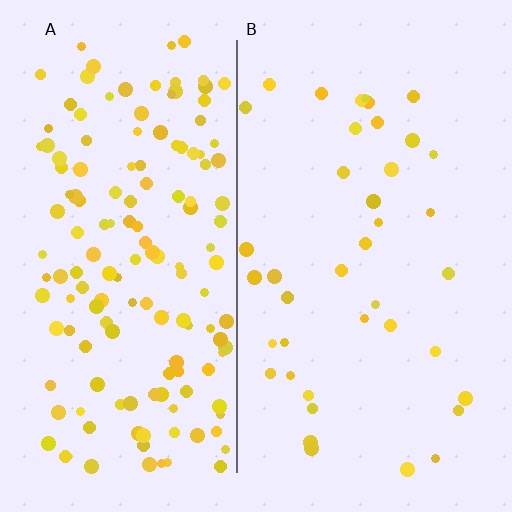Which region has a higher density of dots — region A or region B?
A (the left).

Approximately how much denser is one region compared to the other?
Approximately 3.8× — region A over region B.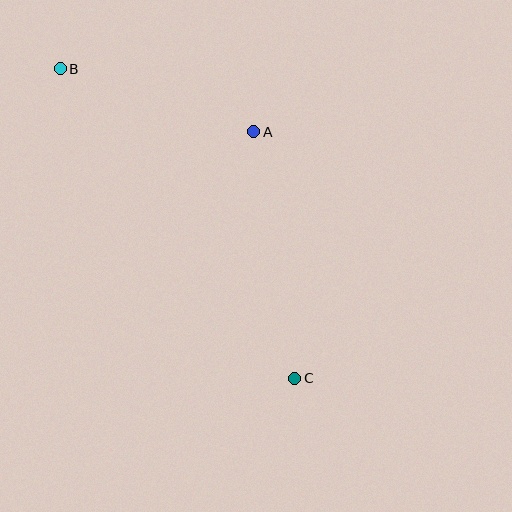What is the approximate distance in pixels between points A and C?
The distance between A and C is approximately 250 pixels.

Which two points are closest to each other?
Points A and B are closest to each other.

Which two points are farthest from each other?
Points B and C are farthest from each other.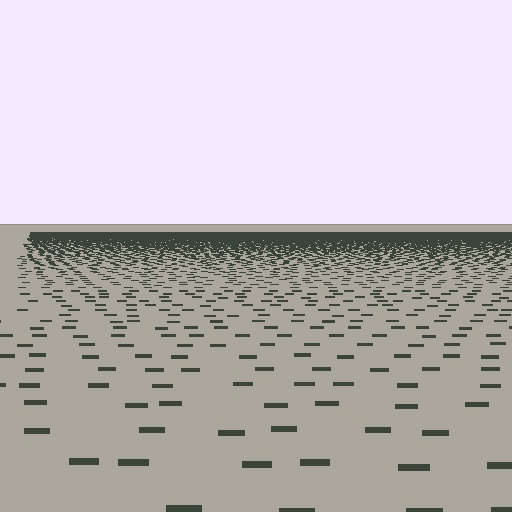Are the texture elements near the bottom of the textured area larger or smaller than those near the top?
Larger. Near the bottom, elements are closer to the viewer and appear at a bigger on-screen size.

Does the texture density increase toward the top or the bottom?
Density increases toward the top.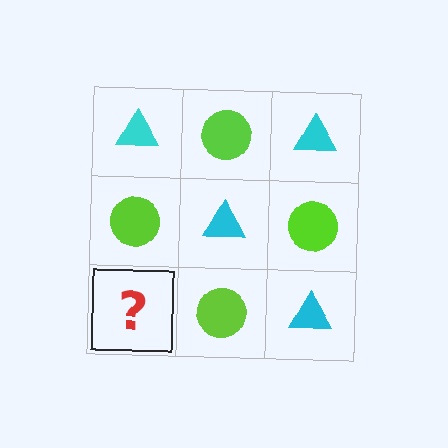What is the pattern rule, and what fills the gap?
The rule is that it alternates cyan triangle and lime circle in a checkerboard pattern. The gap should be filled with a cyan triangle.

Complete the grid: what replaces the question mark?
The question mark should be replaced with a cyan triangle.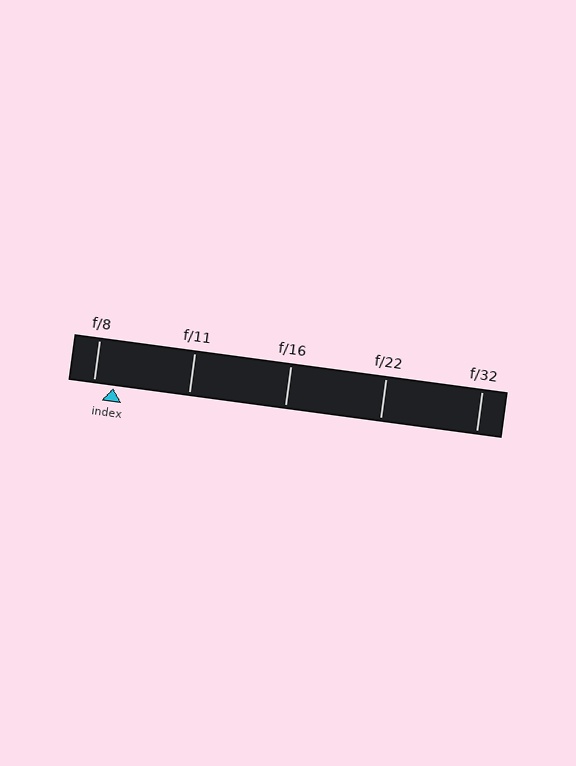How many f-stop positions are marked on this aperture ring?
There are 5 f-stop positions marked.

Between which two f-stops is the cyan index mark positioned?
The index mark is between f/8 and f/11.